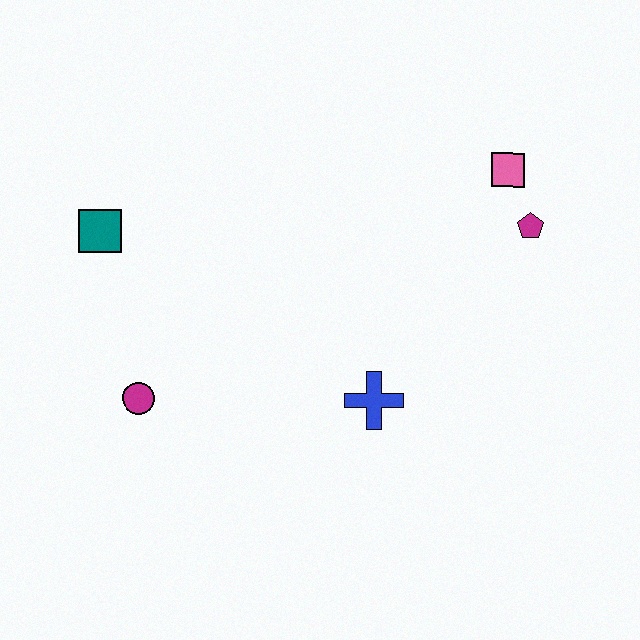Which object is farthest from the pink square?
The magenta circle is farthest from the pink square.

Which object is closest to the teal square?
The magenta circle is closest to the teal square.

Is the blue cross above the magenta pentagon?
No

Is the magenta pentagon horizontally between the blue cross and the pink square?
No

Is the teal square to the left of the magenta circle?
Yes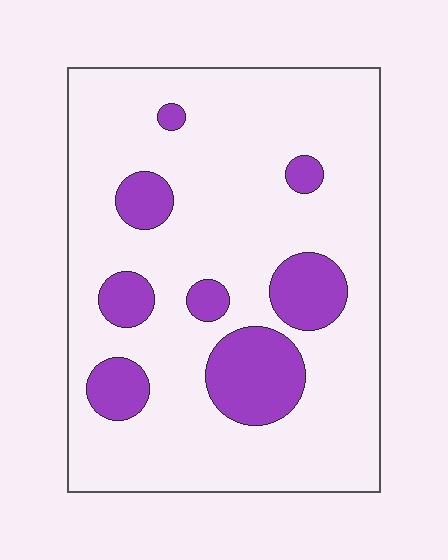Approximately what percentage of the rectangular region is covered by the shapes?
Approximately 20%.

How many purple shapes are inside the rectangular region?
8.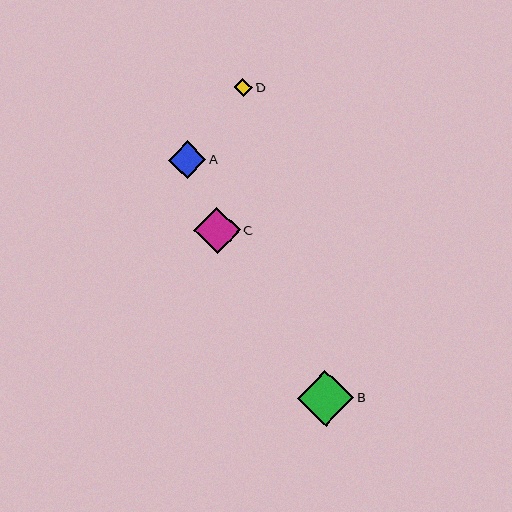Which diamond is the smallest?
Diamond D is the smallest with a size of approximately 18 pixels.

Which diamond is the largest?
Diamond B is the largest with a size of approximately 56 pixels.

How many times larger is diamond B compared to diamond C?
Diamond B is approximately 1.2 times the size of diamond C.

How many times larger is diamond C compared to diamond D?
Diamond C is approximately 2.6 times the size of diamond D.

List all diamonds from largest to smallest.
From largest to smallest: B, C, A, D.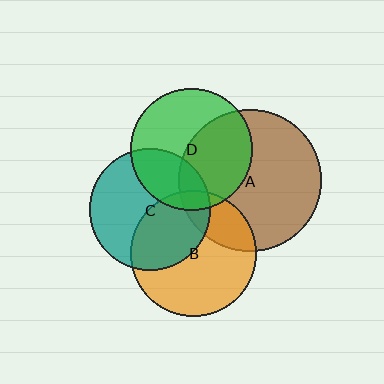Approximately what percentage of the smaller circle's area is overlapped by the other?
Approximately 45%.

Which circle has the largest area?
Circle A (brown).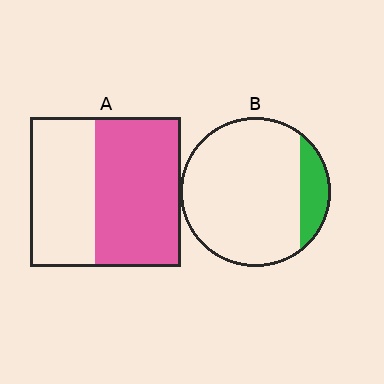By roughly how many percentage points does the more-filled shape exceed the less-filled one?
By roughly 40 percentage points (A over B).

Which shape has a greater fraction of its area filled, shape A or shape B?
Shape A.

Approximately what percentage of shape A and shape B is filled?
A is approximately 55% and B is approximately 15%.